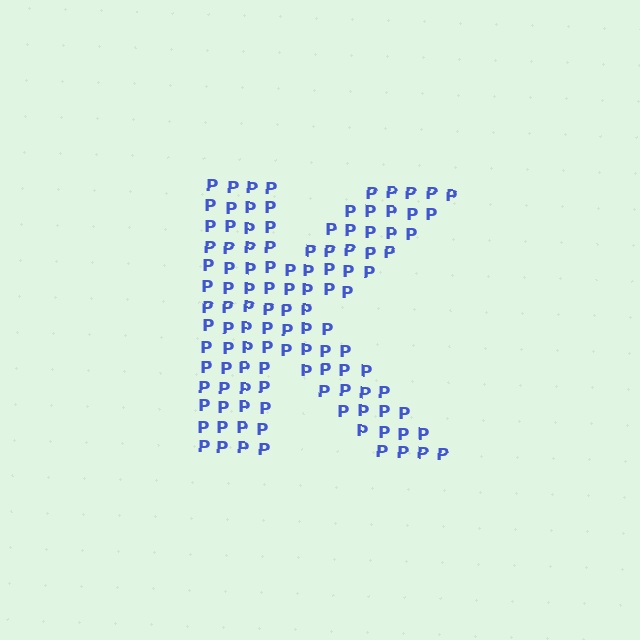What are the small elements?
The small elements are letter P's.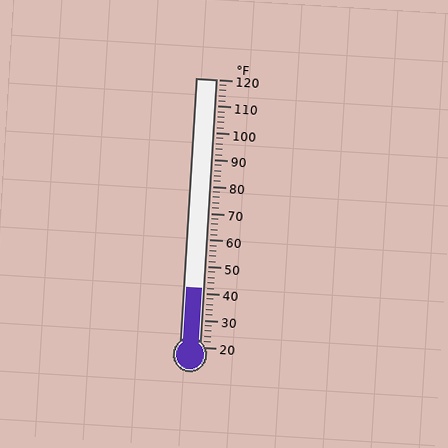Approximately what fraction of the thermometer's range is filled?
The thermometer is filled to approximately 20% of its range.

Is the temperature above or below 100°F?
The temperature is below 100°F.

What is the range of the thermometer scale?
The thermometer scale ranges from 20°F to 120°F.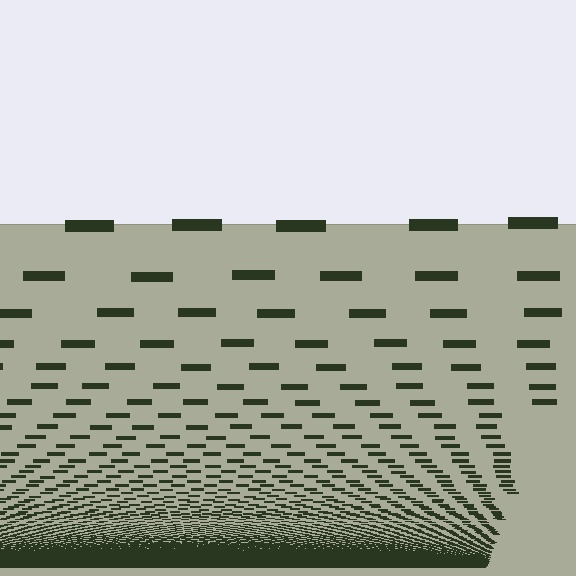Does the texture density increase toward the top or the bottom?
Density increases toward the bottom.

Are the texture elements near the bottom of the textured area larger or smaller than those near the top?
Smaller. The gradient is inverted — elements near the bottom are smaller and denser.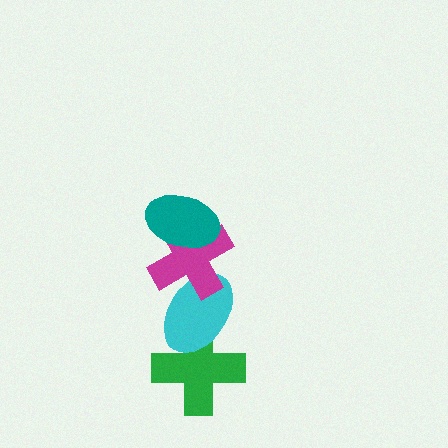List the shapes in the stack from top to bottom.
From top to bottom: the teal ellipse, the magenta cross, the cyan ellipse, the green cross.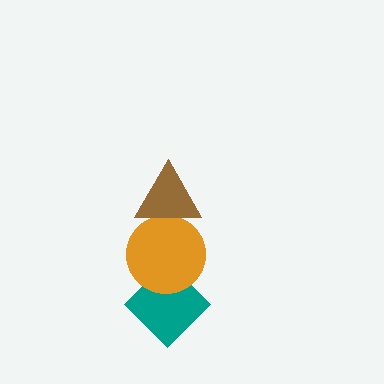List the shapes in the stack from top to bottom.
From top to bottom: the brown triangle, the orange circle, the teal diamond.